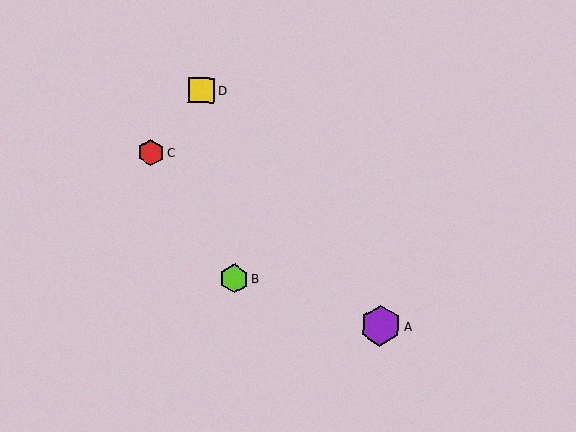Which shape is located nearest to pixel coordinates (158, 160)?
The red hexagon (labeled C) at (151, 152) is nearest to that location.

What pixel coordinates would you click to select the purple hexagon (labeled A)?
Click at (380, 326) to select the purple hexagon A.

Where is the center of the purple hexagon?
The center of the purple hexagon is at (380, 326).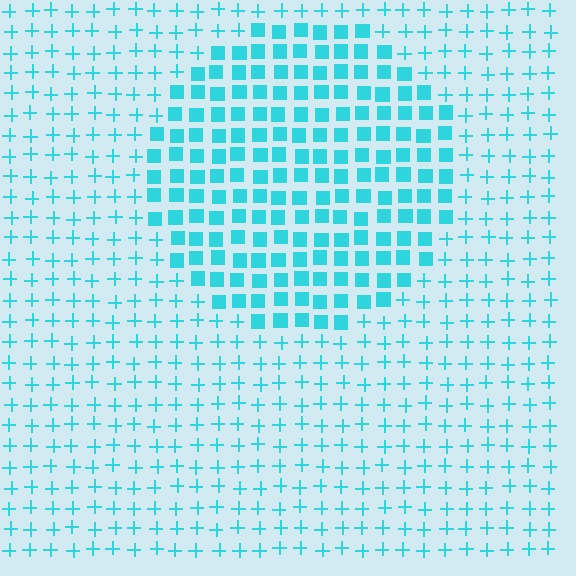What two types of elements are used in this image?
The image uses squares inside the circle region and plus signs outside it.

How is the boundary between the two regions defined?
The boundary is defined by a change in element shape: squares inside vs. plus signs outside. All elements share the same color and spacing.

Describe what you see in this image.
The image is filled with small cyan elements arranged in a uniform grid. A circle-shaped region contains squares, while the surrounding area contains plus signs. The boundary is defined purely by the change in element shape.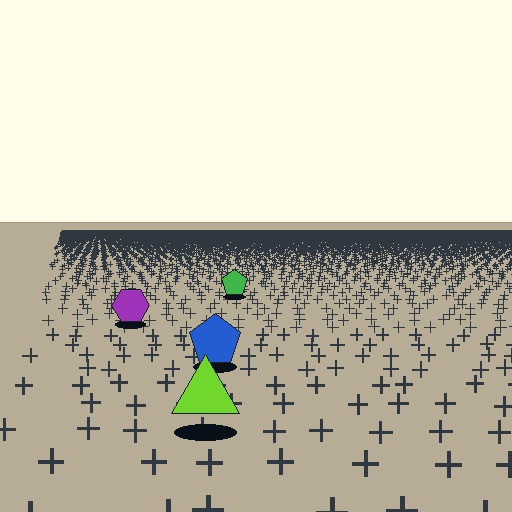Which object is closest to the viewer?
The lime triangle is closest. The texture marks near it are larger and more spread out.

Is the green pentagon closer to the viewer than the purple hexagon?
No. The purple hexagon is closer — you can tell from the texture gradient: the ground texture is coarser near it.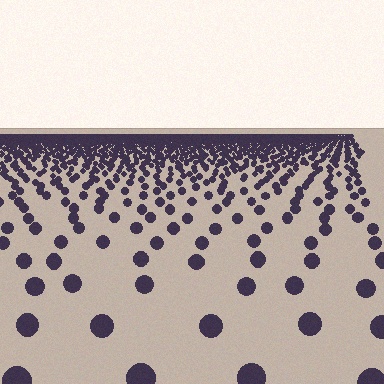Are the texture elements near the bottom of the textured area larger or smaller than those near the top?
Larger. Near the bottom, elements are closer to the viewer and appear at a bigger on-screen size.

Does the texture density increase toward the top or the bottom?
Density increases toward the top.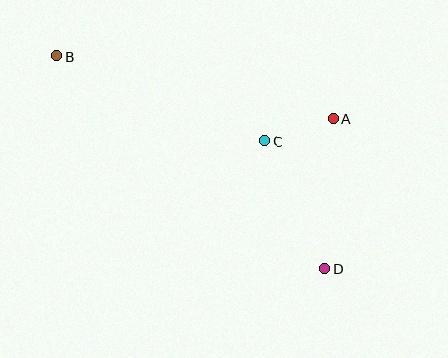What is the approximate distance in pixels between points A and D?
The distance between A and D is approximately 150 pixels.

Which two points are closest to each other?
Points A and C are closest to each other.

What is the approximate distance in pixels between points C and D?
The distance between C and D is approximately 141 pixels.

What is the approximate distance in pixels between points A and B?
The distance between A and B is approximately 283 pixels.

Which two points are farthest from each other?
Points B and D are farthest from each other.